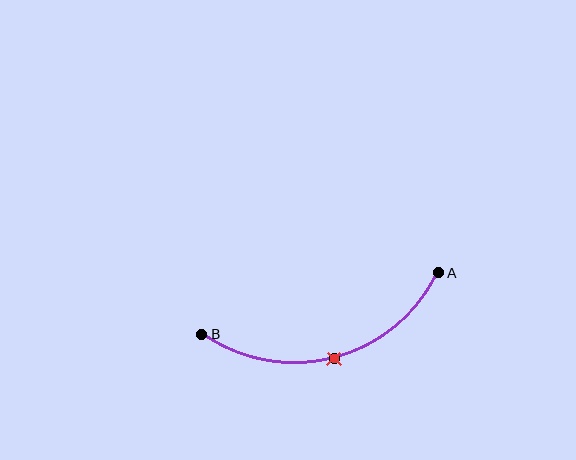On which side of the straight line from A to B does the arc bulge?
The arc bulges below the straight line connecting A and B.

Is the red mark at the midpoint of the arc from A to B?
Yes. The red mark lies on the arc at equal arc-length from both A and B — it is the arc midpoint.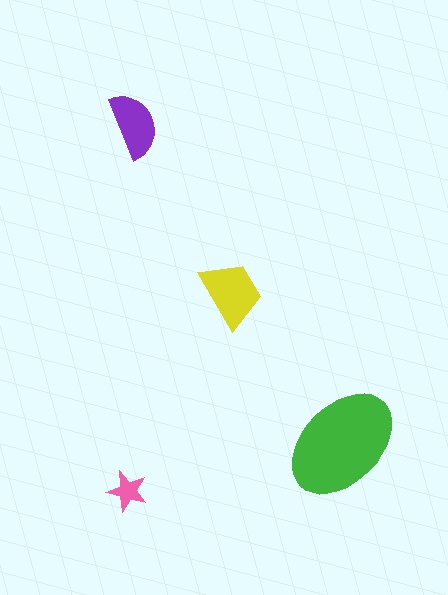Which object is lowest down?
The pink star is bottommost.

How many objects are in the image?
There are 4 objects in the image.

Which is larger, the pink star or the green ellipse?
The green ellipse.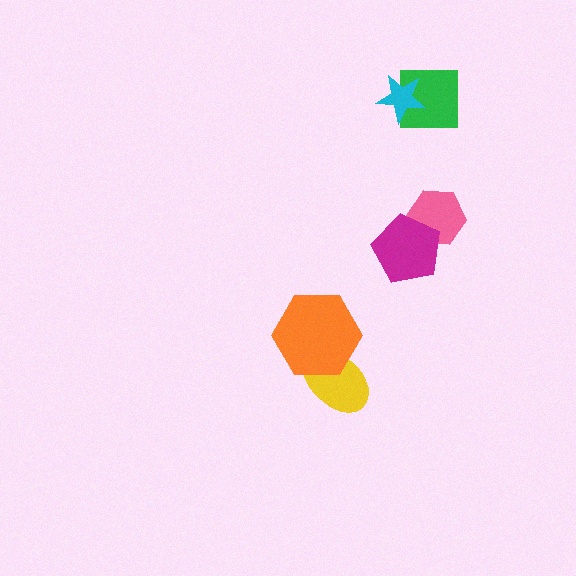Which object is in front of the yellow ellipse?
The orange hexagon is in front of the yellow ellipse.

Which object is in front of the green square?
The cyan star is in front of the green square.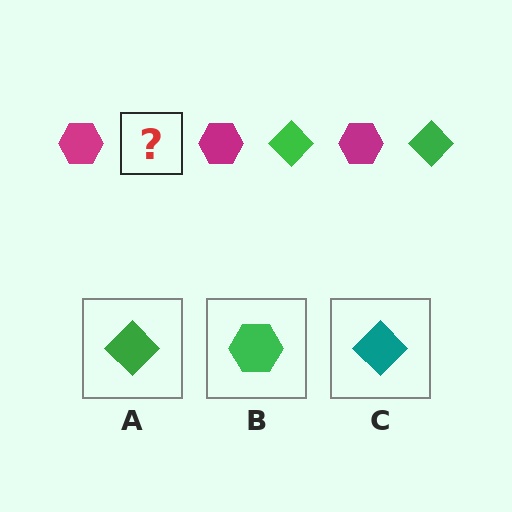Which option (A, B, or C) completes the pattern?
A.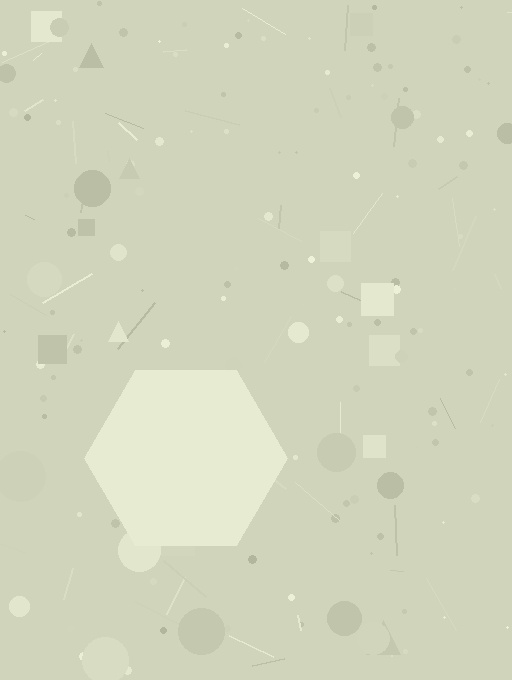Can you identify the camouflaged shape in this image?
The camouflaged shape is a hexagon.